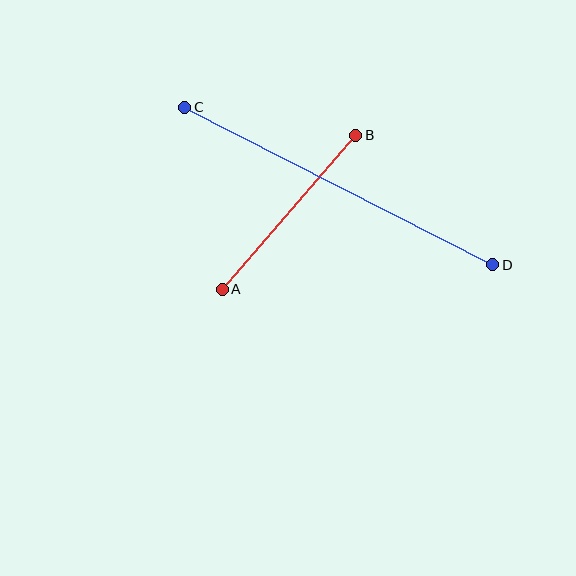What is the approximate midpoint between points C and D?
The midpoint is at approximately (339, 186) pixels.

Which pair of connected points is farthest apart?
Points C and D are farthest apart.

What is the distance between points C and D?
The distance is approximately 346 pixels.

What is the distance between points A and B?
The distance is approximately 204 pixels.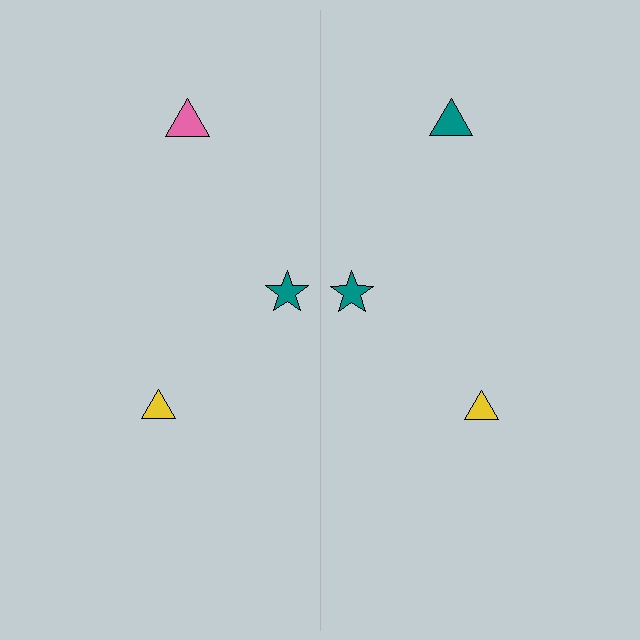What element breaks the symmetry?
The teal triangle on the right side breaks the symmetry — its mirror counterpart is pink.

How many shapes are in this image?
There are 6 shapes in this image.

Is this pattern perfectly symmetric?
No, the pattern is not perfectly symmetric. The teal triangle on the right side breaks the symmetry — its mirror counterpart is pink.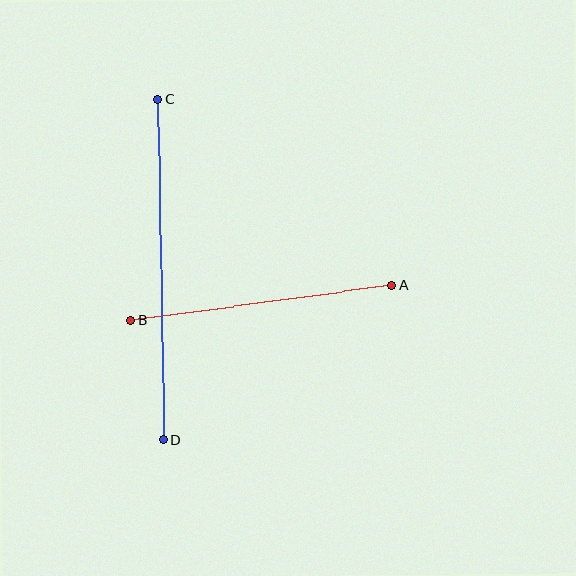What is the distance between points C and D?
The distance is approximately 340 pixels.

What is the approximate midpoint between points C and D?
The midpoint is at approximately (161, 270) pixels.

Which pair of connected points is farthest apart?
Points C and D are farthest apart.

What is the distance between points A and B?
The distance is approximately 263 pixels.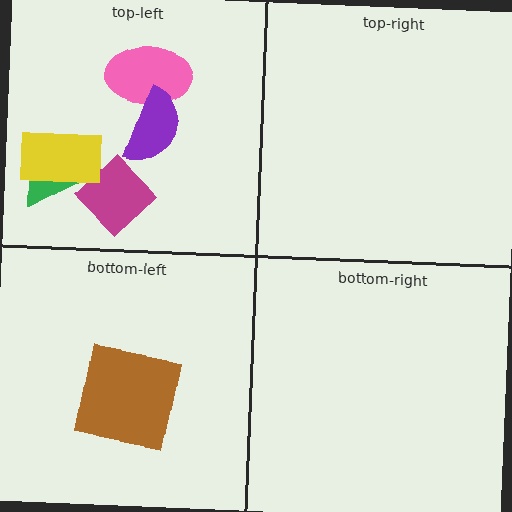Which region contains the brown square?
The bottom-left region.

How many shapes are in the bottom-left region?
1.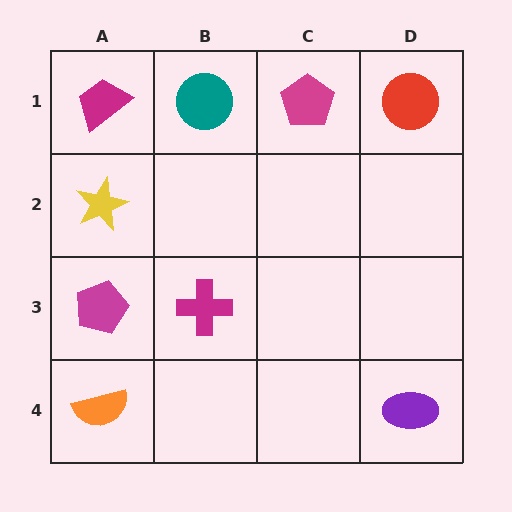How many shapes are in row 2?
1 shape.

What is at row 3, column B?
A magenta cross.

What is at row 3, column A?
A magenta pentagon.